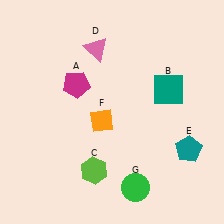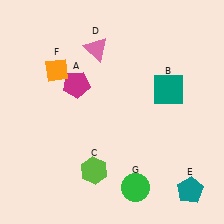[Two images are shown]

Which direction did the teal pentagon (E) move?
The teal pentagon (E) moved down.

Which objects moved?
The objects that moved are: the teal pentagon (E), the orange diamond (F).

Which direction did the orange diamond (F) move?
The orange diamond (F) moved up.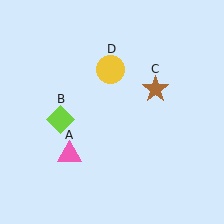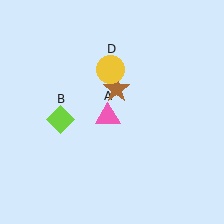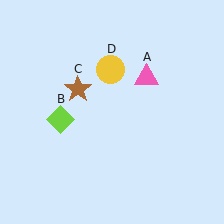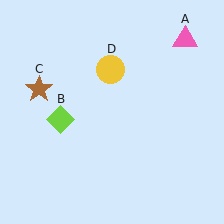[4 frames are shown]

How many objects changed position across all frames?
2 objects changed position: pink triangle (object A), brown star (object C).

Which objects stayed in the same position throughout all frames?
Lime diamond (object B) and yellow circle (object D) remained stationary.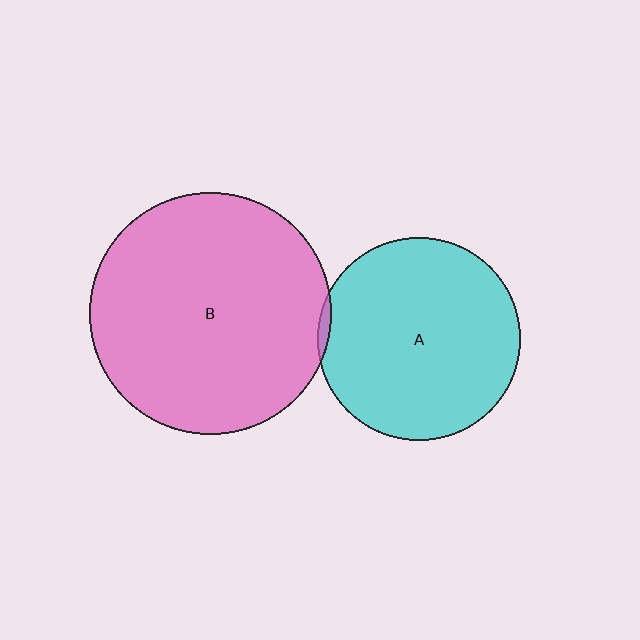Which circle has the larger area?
Circle B (pink).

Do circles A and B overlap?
Yes.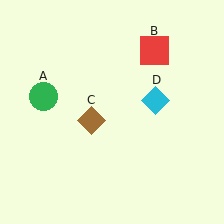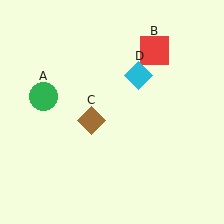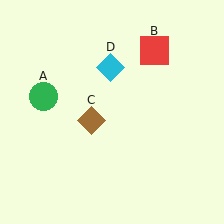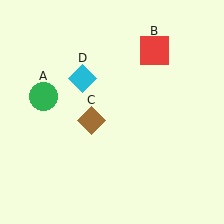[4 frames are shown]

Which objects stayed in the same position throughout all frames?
Green circle (object A) and red square (object B) and brown diamond (object C) remained stationary.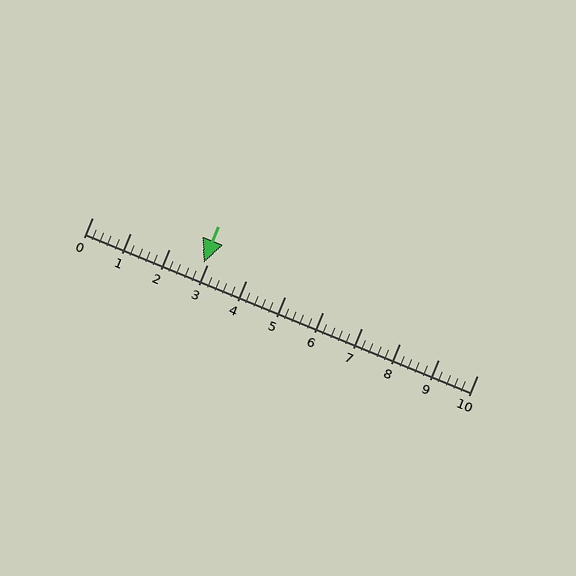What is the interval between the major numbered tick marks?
The major tick marks are spaced 1 units apart.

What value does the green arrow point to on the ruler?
The green arrow points to approximately 2.9.